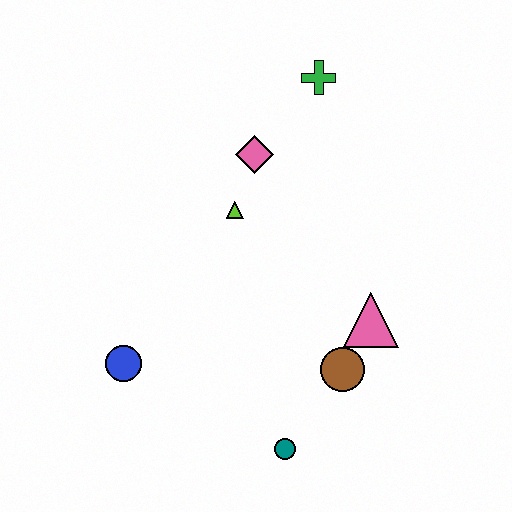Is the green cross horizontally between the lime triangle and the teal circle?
No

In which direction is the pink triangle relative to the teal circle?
The pink triangle is above the teal circle.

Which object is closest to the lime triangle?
The pink diamond is closest to the lime triangle.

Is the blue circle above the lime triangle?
No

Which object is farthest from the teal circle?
The green cross is farthest from the teal circle.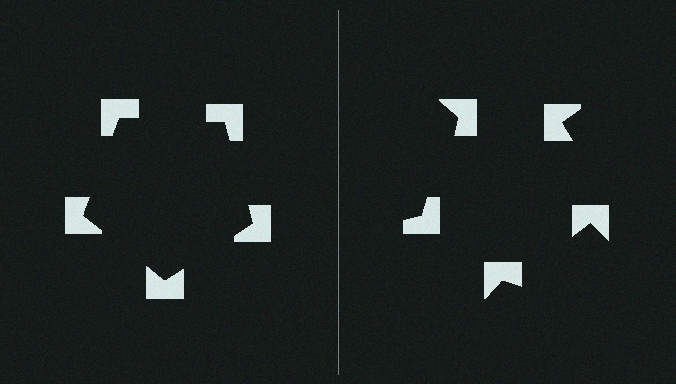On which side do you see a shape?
An illusory pentagon appears on the left side. On the right side the wedge cuts are rotated, so no coherent shape forms.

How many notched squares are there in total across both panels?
10 — 5 on each side.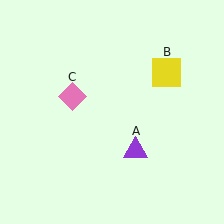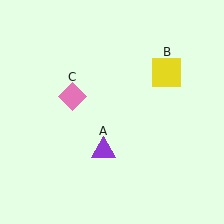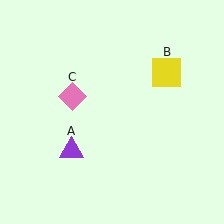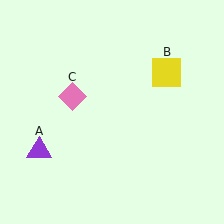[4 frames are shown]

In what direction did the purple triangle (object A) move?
The purple triangle (object A) moved left.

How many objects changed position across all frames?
1 object changed position: purple triangle (object A).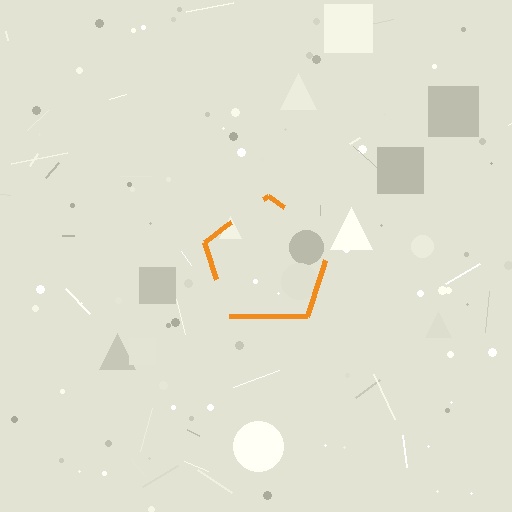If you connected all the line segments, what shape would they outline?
They would outline a pentagon.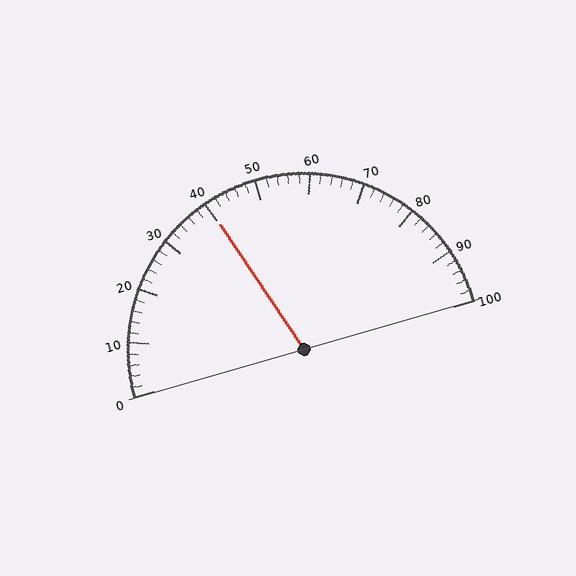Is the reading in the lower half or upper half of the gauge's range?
The reading is in the lower half of the range (0 to 100).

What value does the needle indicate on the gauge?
The needle indicates approximately 40.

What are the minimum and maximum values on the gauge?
The gauge ranges from 0 to 100.